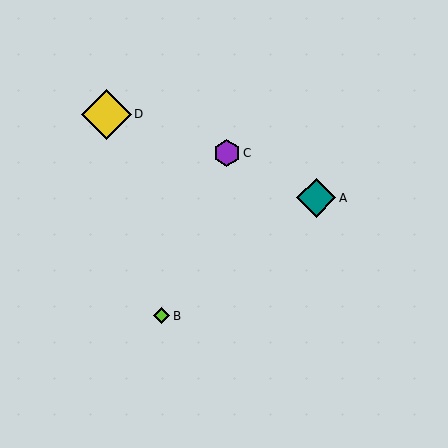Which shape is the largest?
The yellow diamond (labeled D) is the largest.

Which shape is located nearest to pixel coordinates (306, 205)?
The teal diamond (labeled A) at (316, 198) is nearest to that location.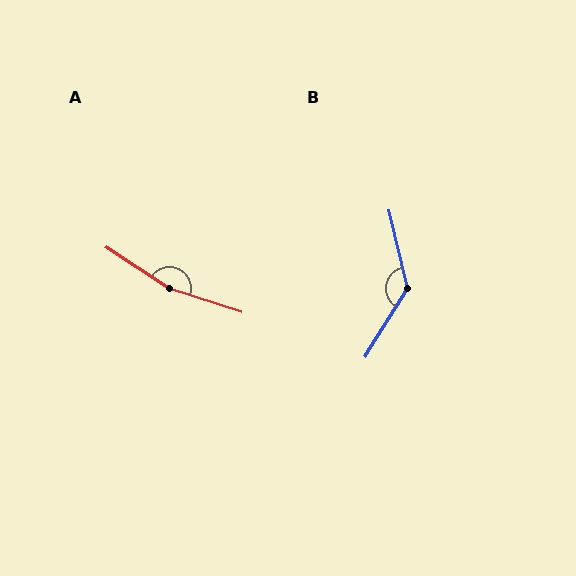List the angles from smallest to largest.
B (135°), A (164°).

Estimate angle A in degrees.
Approximately 164 degrees.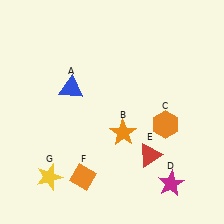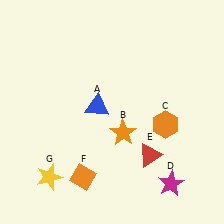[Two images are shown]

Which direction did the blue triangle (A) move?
The blue triangle (A) moved right.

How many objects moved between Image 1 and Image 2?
1 object moved between the two images.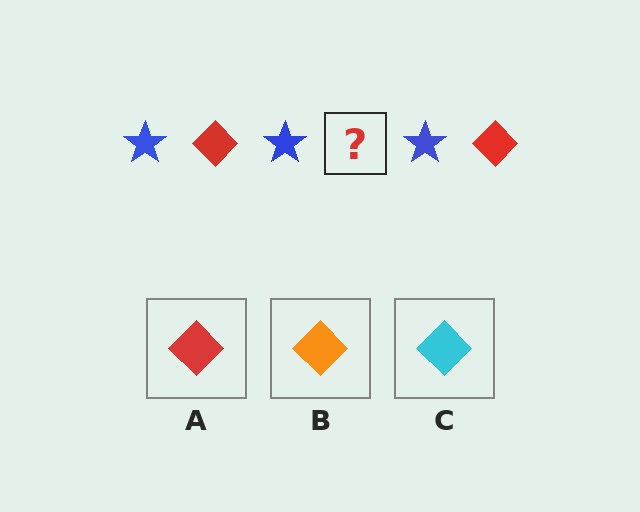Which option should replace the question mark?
Option A.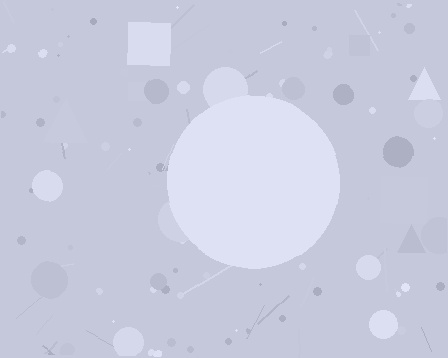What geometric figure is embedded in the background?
A circle is embedded in the background.